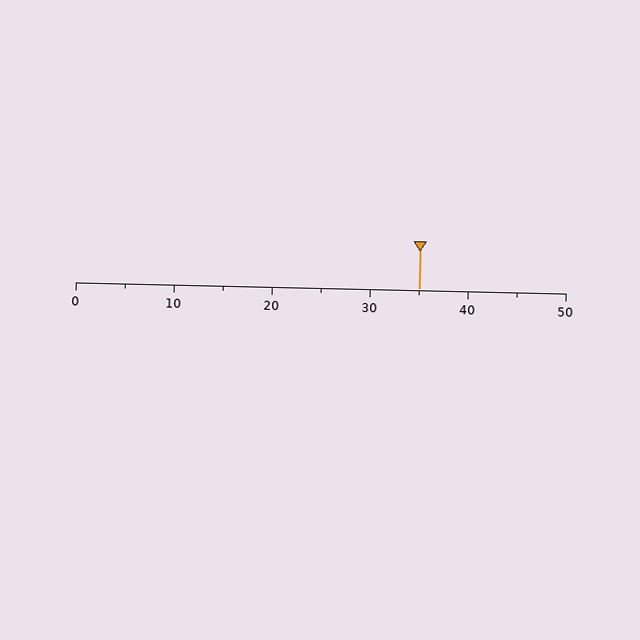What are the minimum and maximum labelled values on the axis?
The axis runs from 0 to 50.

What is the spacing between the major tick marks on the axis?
The major ticks are spaced 10 apart.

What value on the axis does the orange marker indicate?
The marker indicates approximately 35.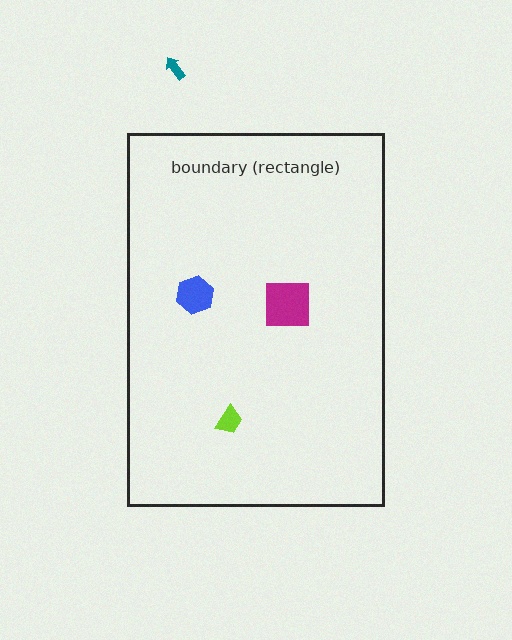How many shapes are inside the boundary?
3 inside, 1 outside.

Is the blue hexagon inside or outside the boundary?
Inside.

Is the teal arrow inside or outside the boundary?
Outside.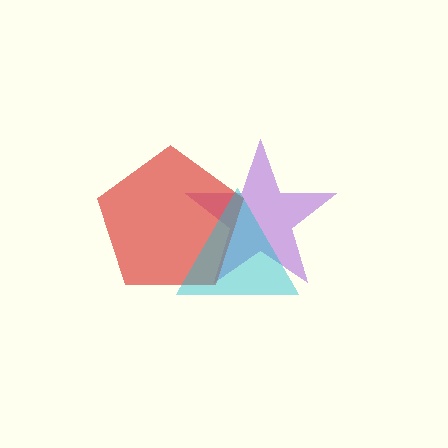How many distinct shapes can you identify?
There are 3 distinct shapes: a purple star, a red pentagon, a cyan triangle.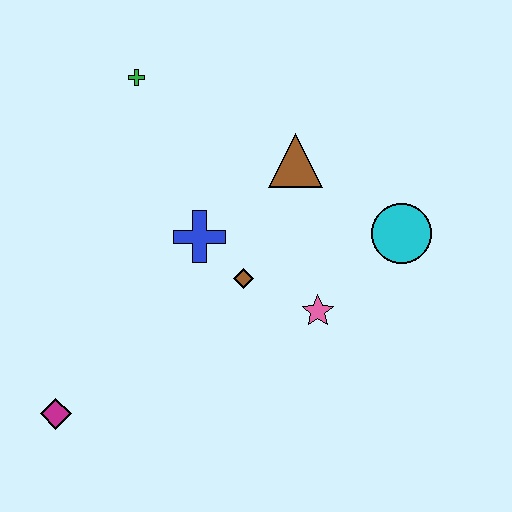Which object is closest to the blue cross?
The brown diamond is closest to the blue cross.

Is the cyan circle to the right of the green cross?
Yes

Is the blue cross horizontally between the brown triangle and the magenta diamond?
Yes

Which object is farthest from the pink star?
The green cross is farthest from the pink star.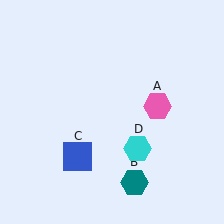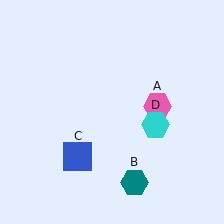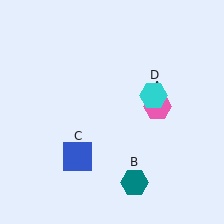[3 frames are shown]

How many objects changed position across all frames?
1 object changed position: cyan hexagon (object D).